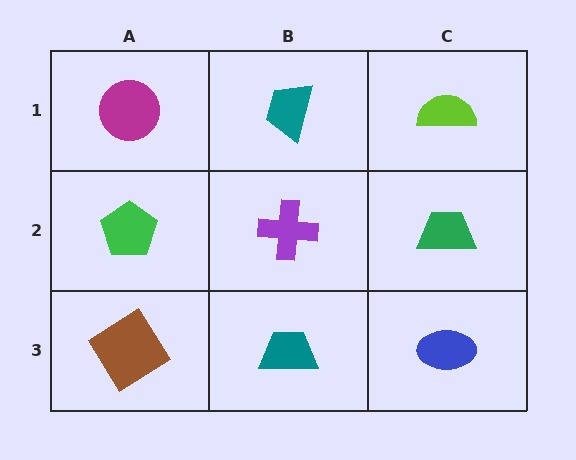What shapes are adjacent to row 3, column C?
A green trapezoid (row 2, column C), a teal trapezoid (row 3, column B).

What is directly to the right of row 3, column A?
A teal trapezoid.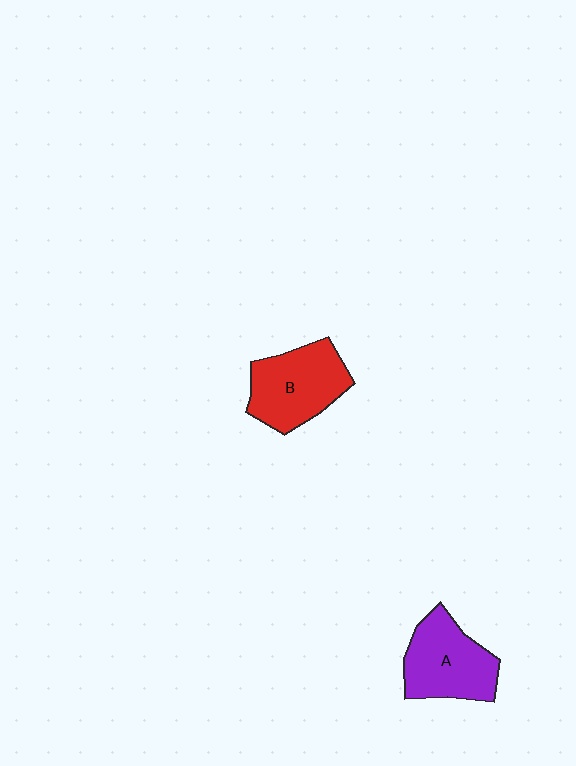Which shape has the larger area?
Shape B (red).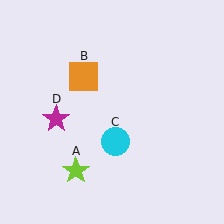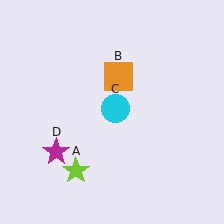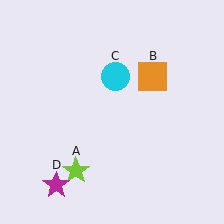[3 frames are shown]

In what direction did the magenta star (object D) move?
The magenta star (object D) moved down.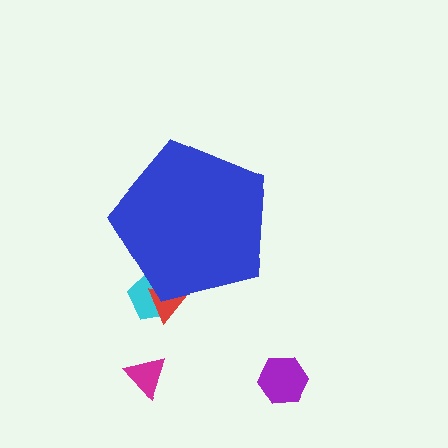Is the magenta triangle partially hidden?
No, the magenta triangle is fully visible.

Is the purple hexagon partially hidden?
No, the purple hexagon is fully visible.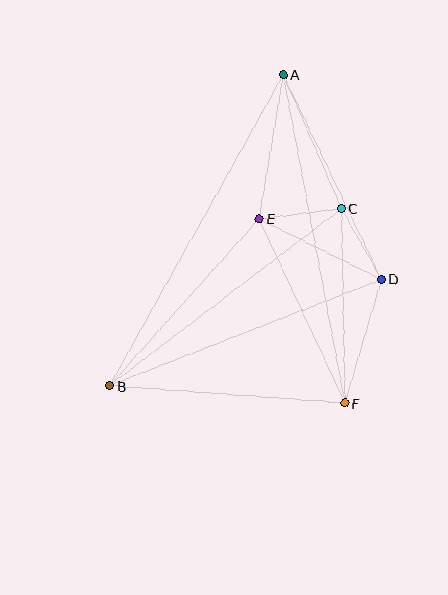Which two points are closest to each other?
Points C and D are closest to each other.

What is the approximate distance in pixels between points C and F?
The distance between C and F is approximately 195 pixels.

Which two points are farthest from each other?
Points A and B are farthest from each other.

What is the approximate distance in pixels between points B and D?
The distance between B and D is approximately 292 pixels.